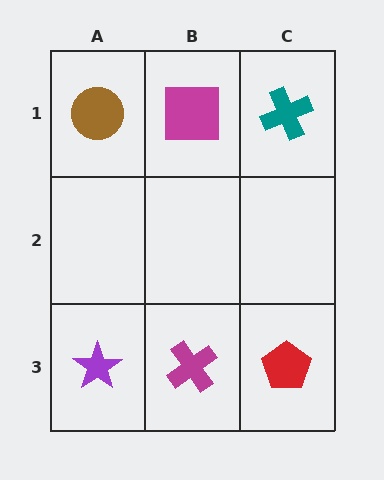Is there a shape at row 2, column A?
No, that cell is empty.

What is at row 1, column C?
A teal cross.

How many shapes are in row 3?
3 shapes.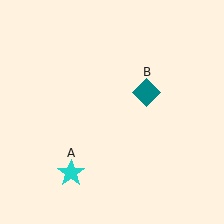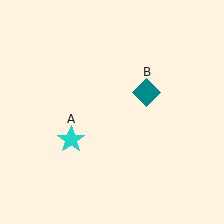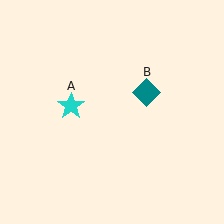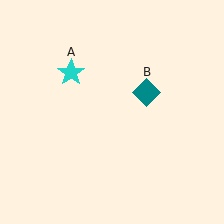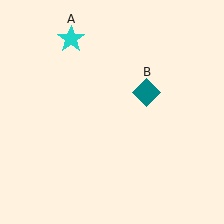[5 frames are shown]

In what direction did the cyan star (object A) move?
The cyan star (object A) moved up.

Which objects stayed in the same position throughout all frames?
Teal diamond (object B) remained stationary.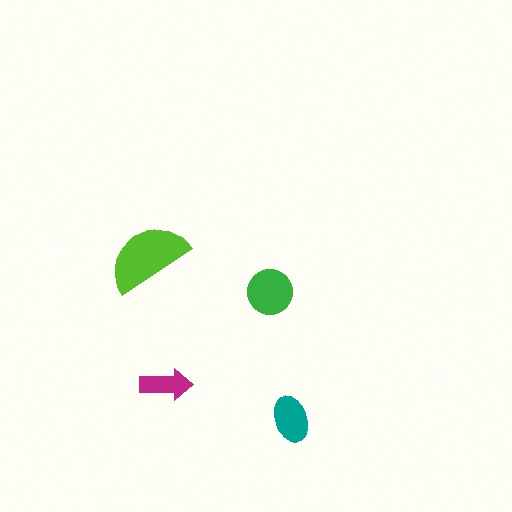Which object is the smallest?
The magenta arrow.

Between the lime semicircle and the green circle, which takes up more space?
The lime semicircle.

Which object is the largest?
The lime semicircle.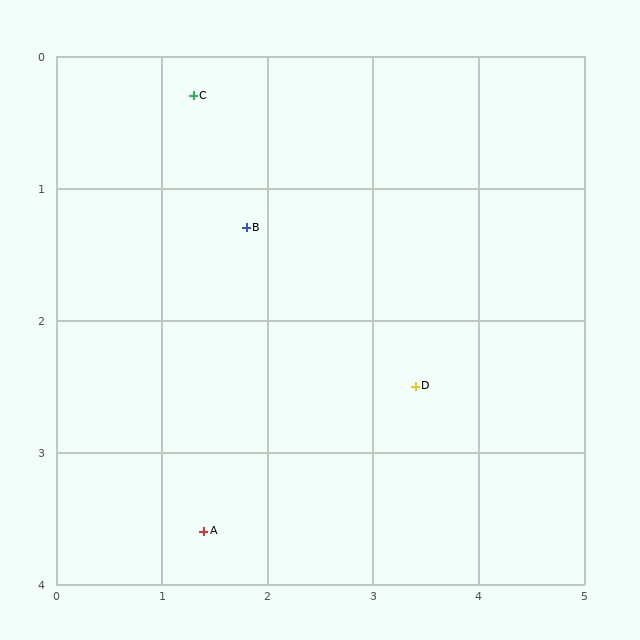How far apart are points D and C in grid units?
Points D and C are about 3.0 grid units apart.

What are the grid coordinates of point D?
Point D is at approximately (3.4, 2.5).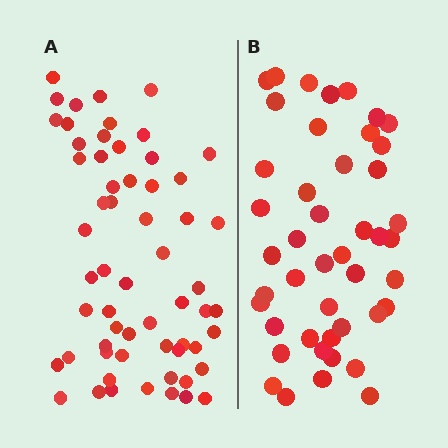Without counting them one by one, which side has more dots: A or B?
Region A (the left region) has more dots.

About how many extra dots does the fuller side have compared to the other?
Region A has approximately 15 more dots than region B.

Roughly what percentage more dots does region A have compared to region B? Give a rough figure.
About 35% more.